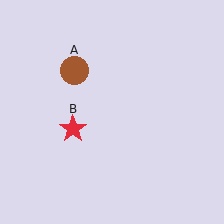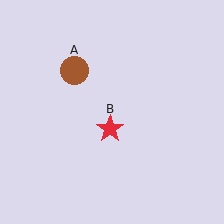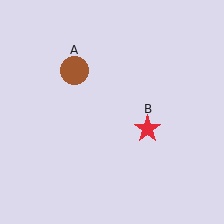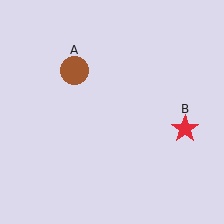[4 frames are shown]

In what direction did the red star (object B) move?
The red star (object B) moved right.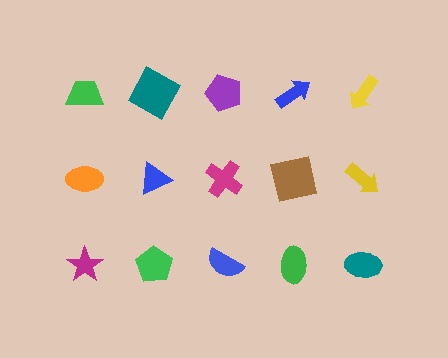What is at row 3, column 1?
A magenta star.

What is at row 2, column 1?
An orange ellipse.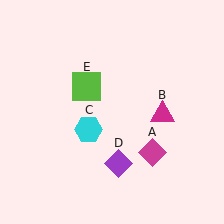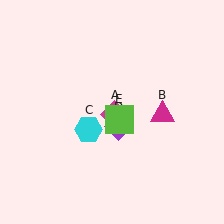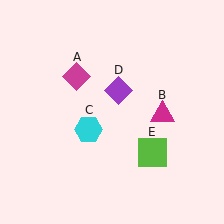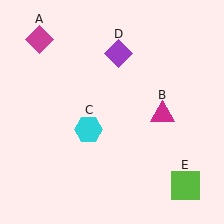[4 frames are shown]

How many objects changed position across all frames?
3 objects changed position: magenta diamond (object A), purple diamond (object D), lime square (object E).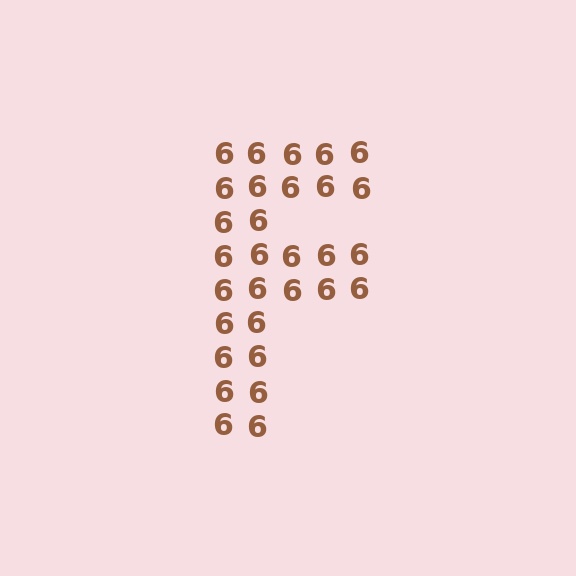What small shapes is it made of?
It is made of small digit 6's.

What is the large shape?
The large shape is the letter F.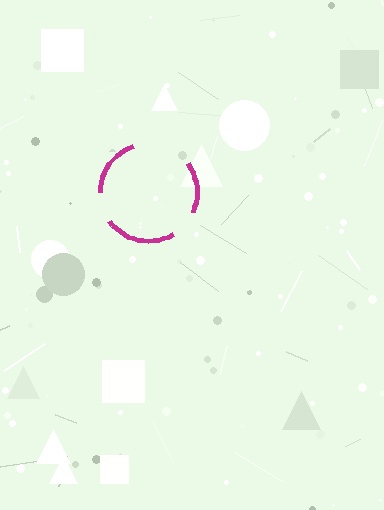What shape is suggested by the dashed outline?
The dashed outline suggests a circle.